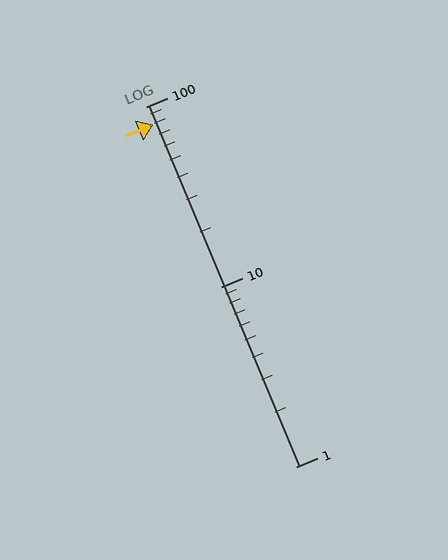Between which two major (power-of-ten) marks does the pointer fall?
The pointer is between 10 and 100.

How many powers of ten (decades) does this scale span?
The scale spans 2 decades, from 1 to 100.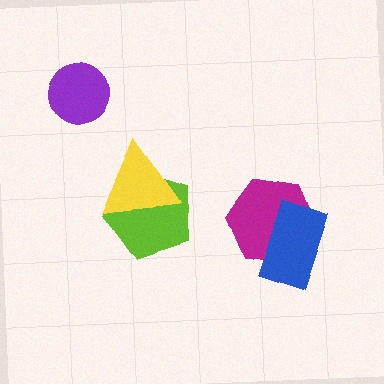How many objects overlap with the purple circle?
0 objects overlap with the purple circle.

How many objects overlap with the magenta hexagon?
1 object overlaps with the magenta hexagon.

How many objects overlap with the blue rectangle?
1 object overlaps with the blue rectangle.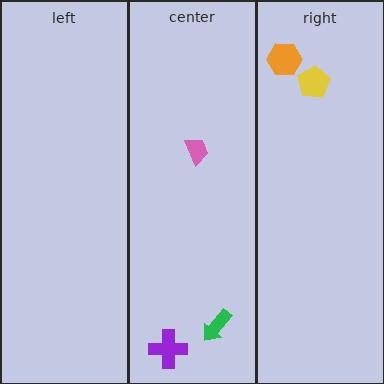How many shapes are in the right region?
2.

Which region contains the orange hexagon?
The right region.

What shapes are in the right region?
The yellow pentagon, the orange hexagon.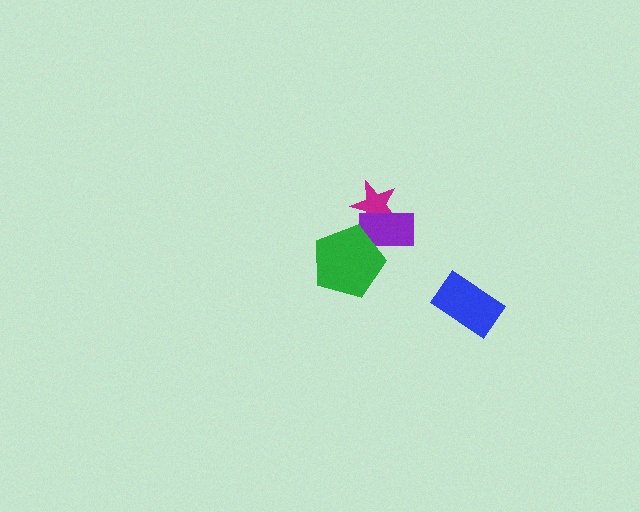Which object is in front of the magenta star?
The purple rectangle is in front of the magenta star.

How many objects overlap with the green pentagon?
1 object overlaps with the green pentagon.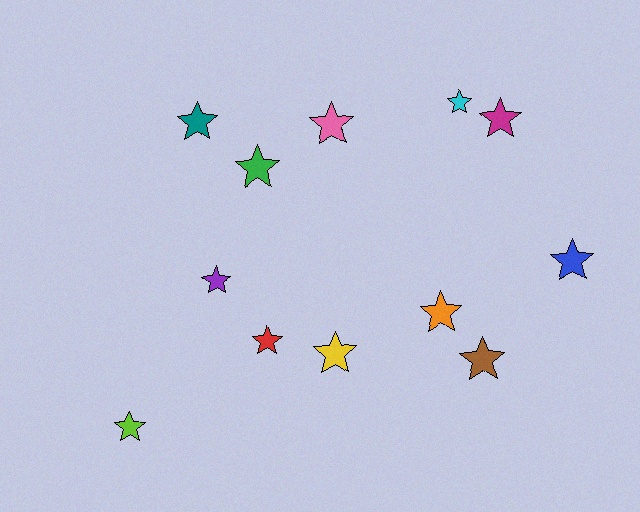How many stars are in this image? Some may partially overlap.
There are 12 stars.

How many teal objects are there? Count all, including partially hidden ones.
There is 1 teal object.